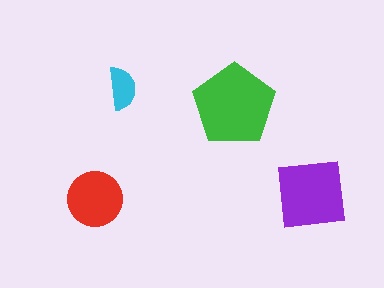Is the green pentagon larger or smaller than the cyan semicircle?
Larger.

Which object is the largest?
The green pentagon.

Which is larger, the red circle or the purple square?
The purple square.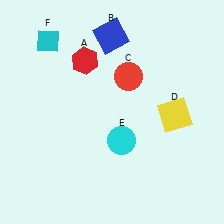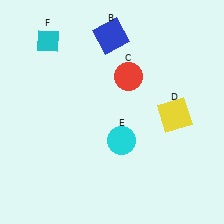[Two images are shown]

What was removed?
The red hexagon (A) was removed in Image 2.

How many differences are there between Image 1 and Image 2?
There is 1 difference between the two images.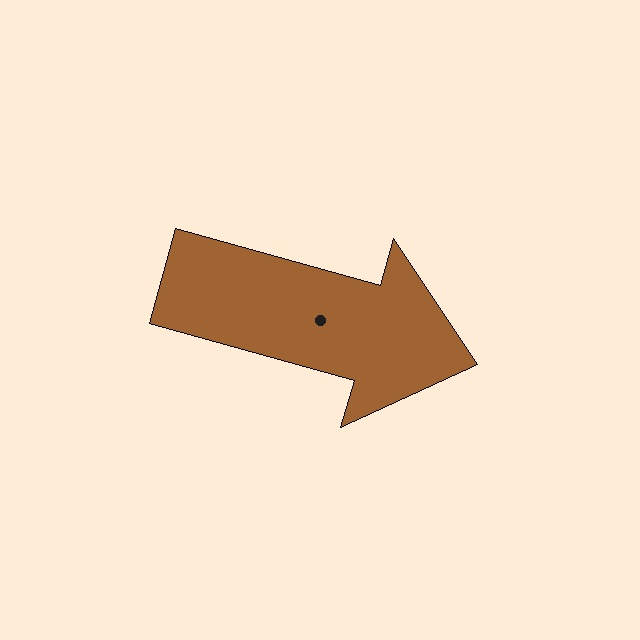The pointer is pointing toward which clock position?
Roughly 4 o'clock.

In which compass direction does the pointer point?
East.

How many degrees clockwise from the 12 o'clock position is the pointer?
Approximately 106 degrees.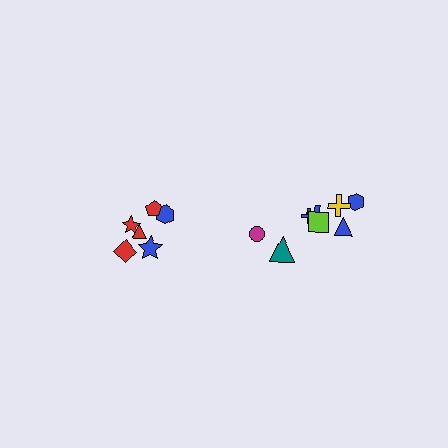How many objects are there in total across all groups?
There are 14 objects.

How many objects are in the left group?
There are 6 objects.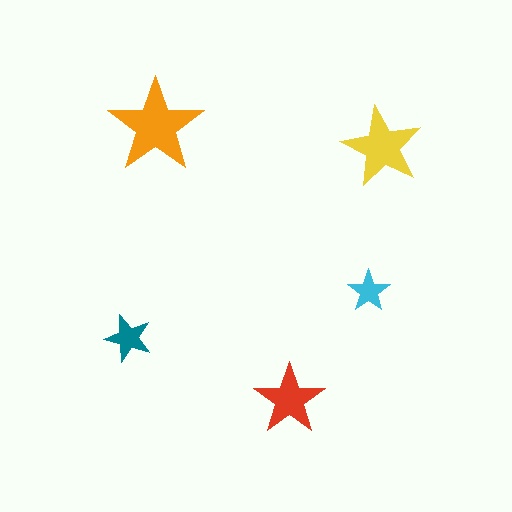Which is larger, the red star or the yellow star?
The yellow one.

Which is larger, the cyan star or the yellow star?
The yellow one.